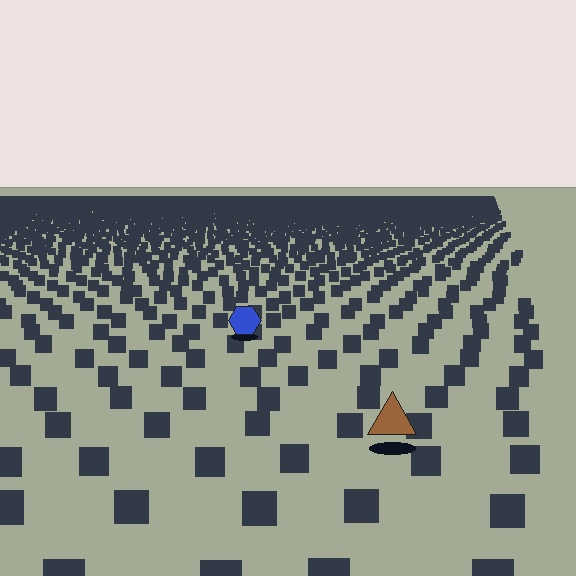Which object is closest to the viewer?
The brown triangle is closest. The texture marks near it are larger and more spread out.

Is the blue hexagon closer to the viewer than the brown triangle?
No. The brown triangle is closer — you can tell from the texture gradient: the ground texture is coarser near it.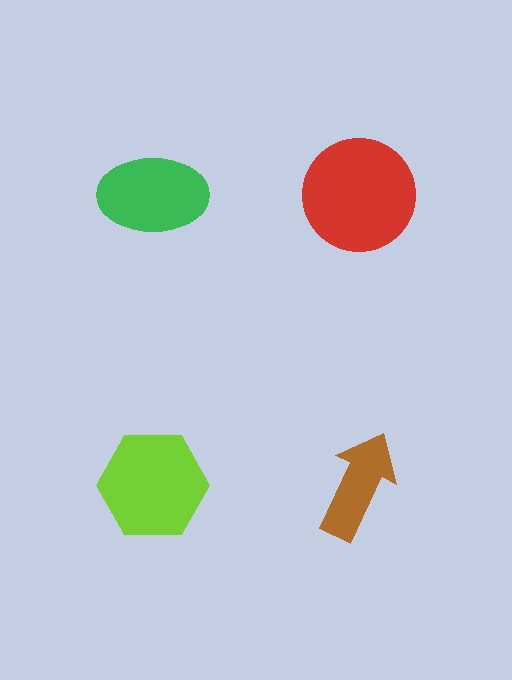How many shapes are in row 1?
2 shapes.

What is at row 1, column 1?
A green ellipse.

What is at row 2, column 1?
A lime hexagon.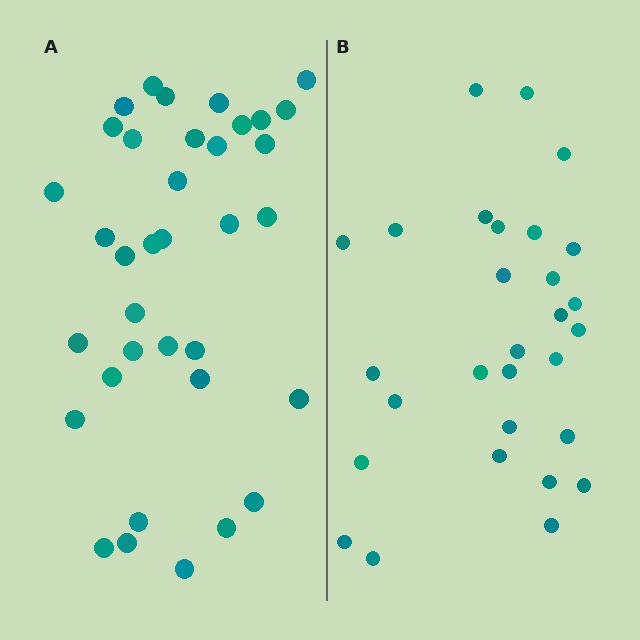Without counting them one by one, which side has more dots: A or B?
Region A (the left region) has more dots.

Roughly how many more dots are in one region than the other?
Region A has roughly 8 or so more dots than region B.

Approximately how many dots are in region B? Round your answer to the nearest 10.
About 30 dots. (The exact count is 29, which rounds to 30.)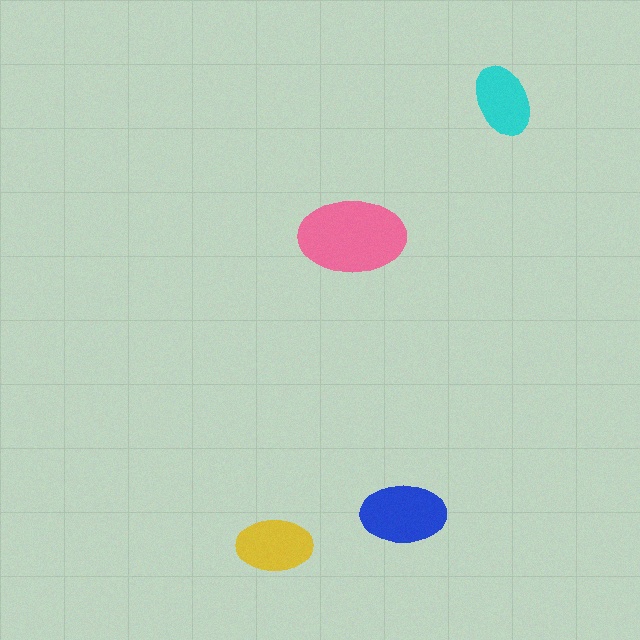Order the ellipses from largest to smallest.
the pink one, the blue one, the yellow one, the cyan one.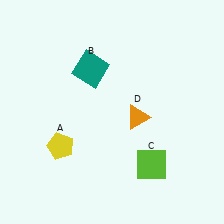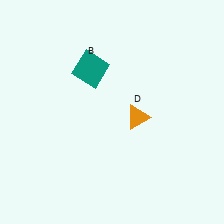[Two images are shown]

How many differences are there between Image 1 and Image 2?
There are 2 differences between the two images.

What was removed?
The yellow pentagon (A), the lime square (C) were removed in Image 2.